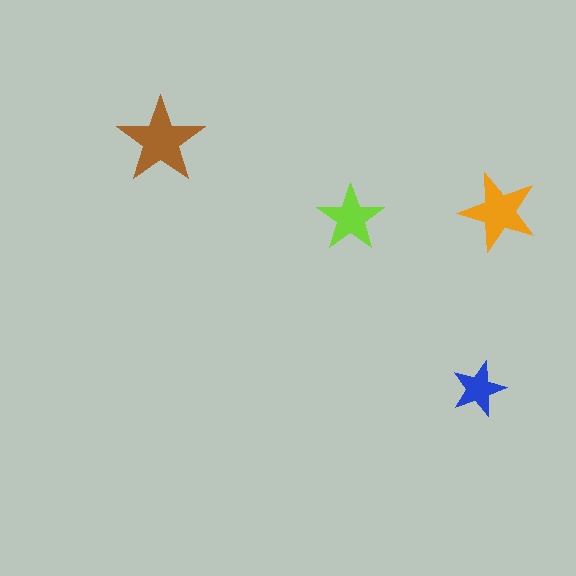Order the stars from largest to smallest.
the brown one, the orange one, the lime one, the blue one.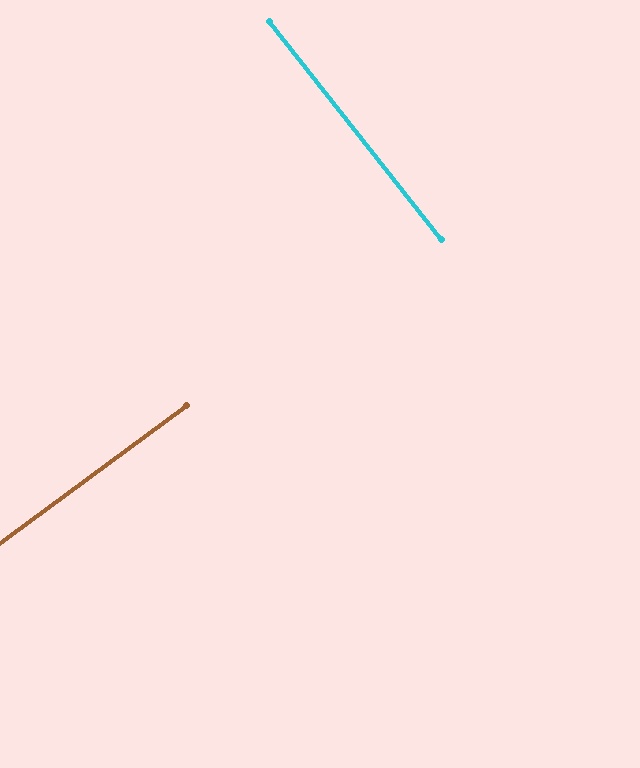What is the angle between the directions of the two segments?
Approximately 88 degrees.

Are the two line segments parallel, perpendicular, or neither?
Perpendicular — they meet at approximately 88°.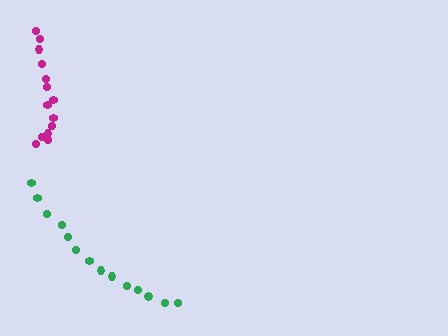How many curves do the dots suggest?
There are 2 distinct paths.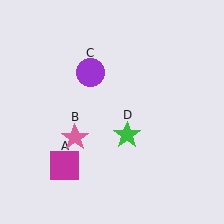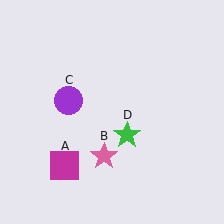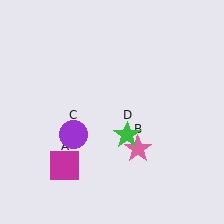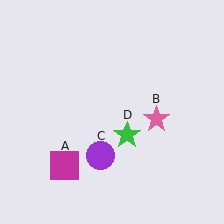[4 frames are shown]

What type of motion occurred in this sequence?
The pink star (object B), purple circle (object C) rotated counterclockwise around the center of the scene.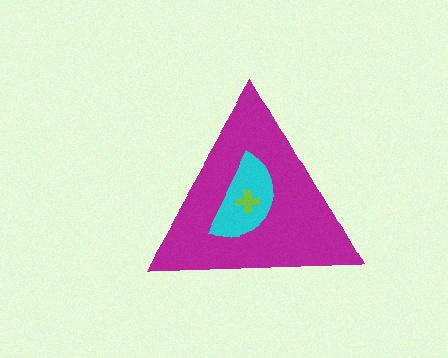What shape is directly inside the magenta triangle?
The cyan semicircle.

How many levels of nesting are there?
3.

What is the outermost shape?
The magenta triangle.